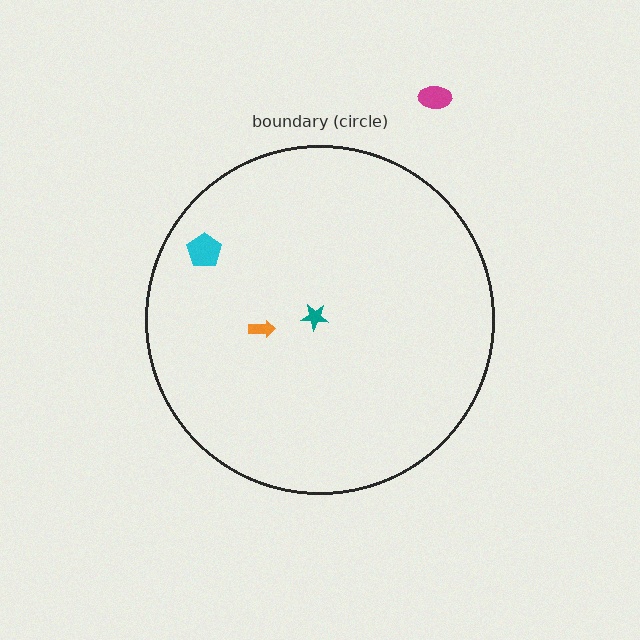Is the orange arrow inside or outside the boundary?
Inside.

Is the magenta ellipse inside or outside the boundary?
Outside.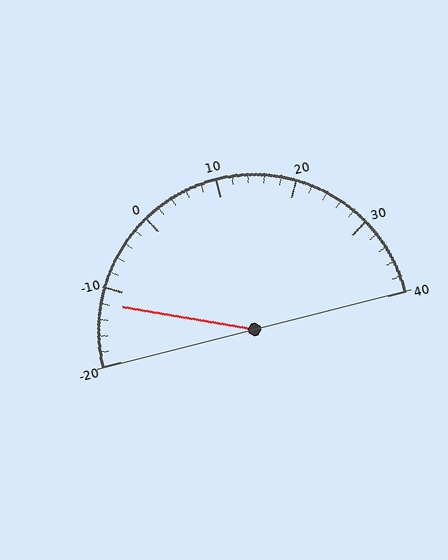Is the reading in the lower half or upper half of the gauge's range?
The reading is in the lower half of the range (-20 to 40).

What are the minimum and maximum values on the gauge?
The gauge ranges from -20 to 40.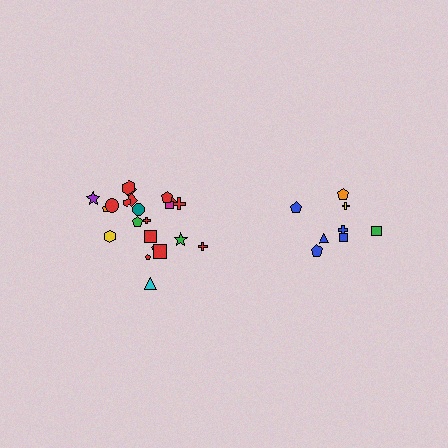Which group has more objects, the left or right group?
The left group.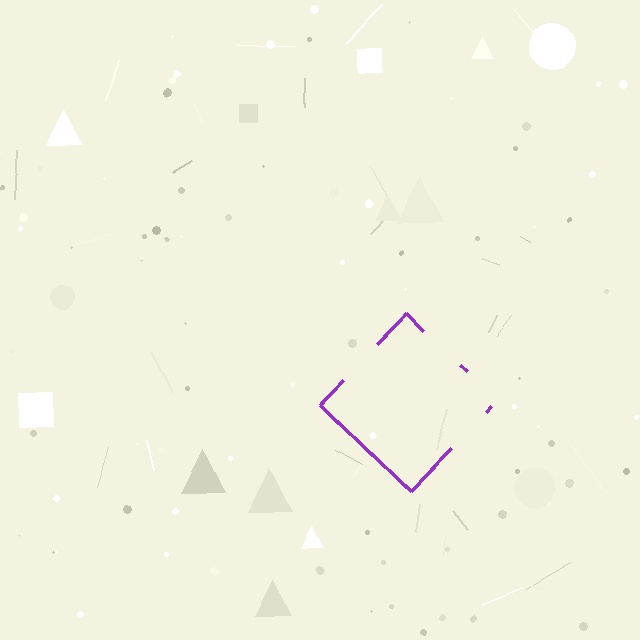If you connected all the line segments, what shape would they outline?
They would outline a diamond.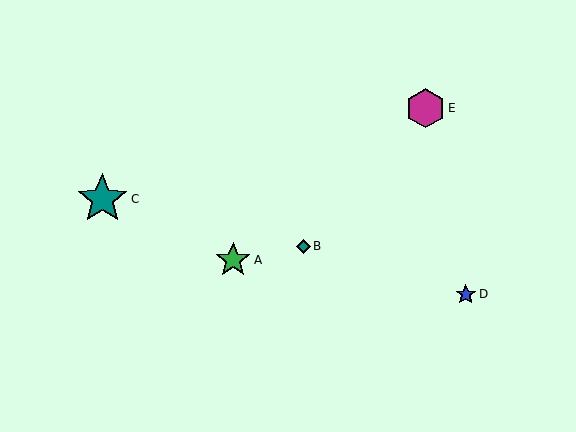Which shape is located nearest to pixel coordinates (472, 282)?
The blue star (labeled D) at (466, 294) is nearest to that location.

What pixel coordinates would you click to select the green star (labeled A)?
Click at (233, 260) to select the green star A.